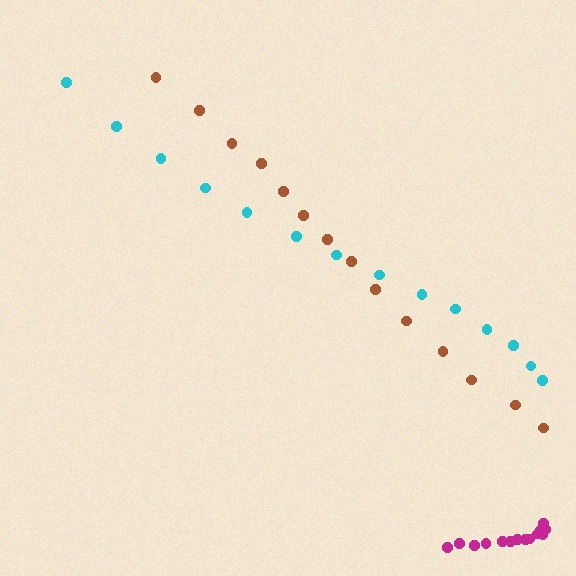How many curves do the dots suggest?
There are 3 distinct paths.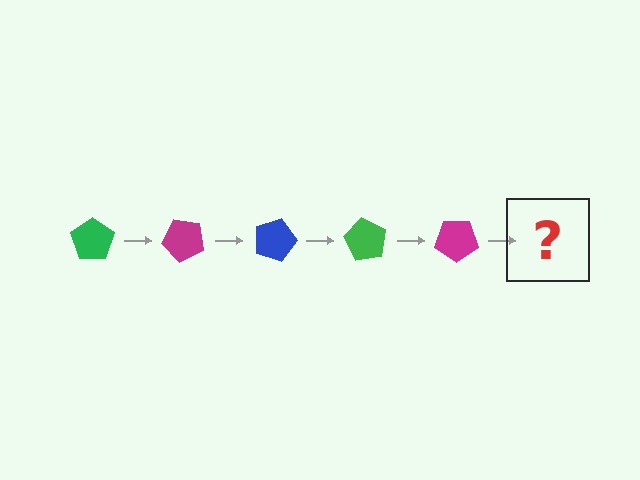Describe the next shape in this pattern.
It should be a blue pentagon, rotated 225 degrees from the start.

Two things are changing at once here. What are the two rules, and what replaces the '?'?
The two rules are that it rotates 45 degrees each step and the color cycles through green, magenta, and blue. The '?' should be a blue pentagon, rotated 225 degrees from the start.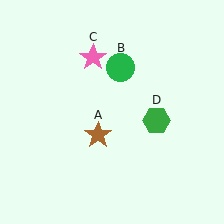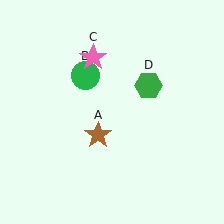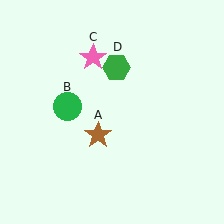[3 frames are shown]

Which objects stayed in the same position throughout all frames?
Brown star (object A) and pink star (object C) remained stationary.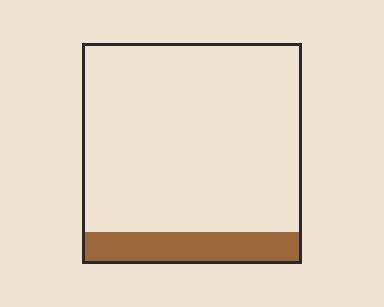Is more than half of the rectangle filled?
No.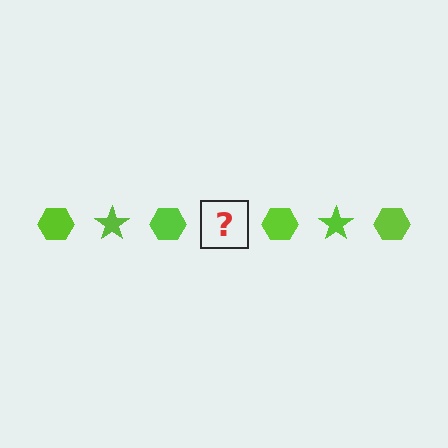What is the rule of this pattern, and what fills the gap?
The rule is that the pattern cycles through hexagon, star shapes in lime. The gap should be filled with a lime star.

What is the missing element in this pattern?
The missing element is a lime star.